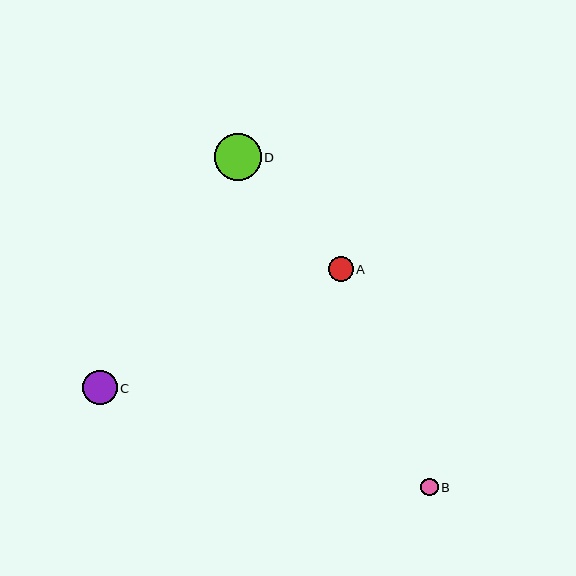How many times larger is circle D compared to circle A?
Circle D is approximately 1.9 times the size of circle A.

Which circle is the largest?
Circle D is the largest with a size of approximately 47 pixels.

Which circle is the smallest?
Circle B is the smallest with a size of approximately 17 pixels.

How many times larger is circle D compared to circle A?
Circle D is approximately 1.9 times the size of circle A.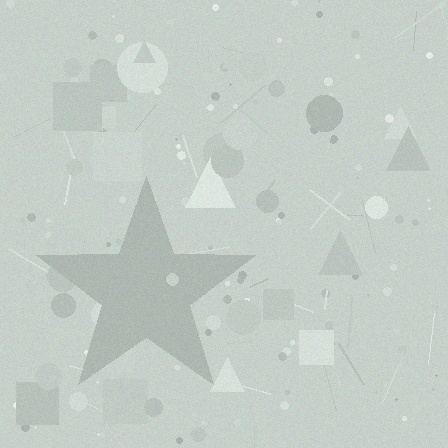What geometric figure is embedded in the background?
A star is embedded in the background.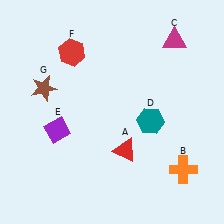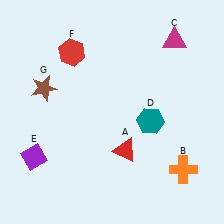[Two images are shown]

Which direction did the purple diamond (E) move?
The purple diamond (E) moved down.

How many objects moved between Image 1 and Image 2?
1 object moved between the two images.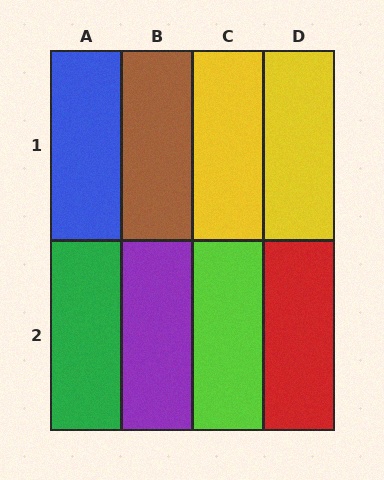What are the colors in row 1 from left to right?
Blue, brown, yellow, yellow.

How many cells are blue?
1 cell is blue.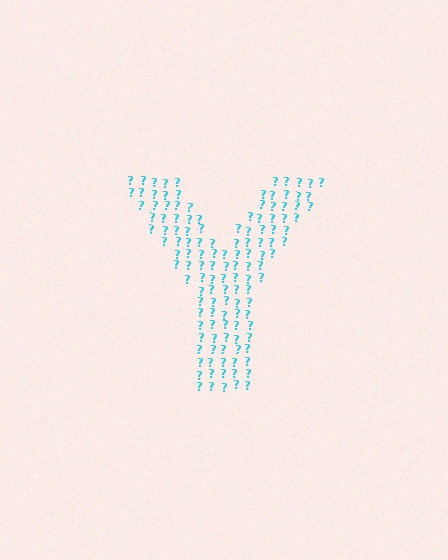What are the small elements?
The small elements are question marks.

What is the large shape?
The large shape is the letter Y.